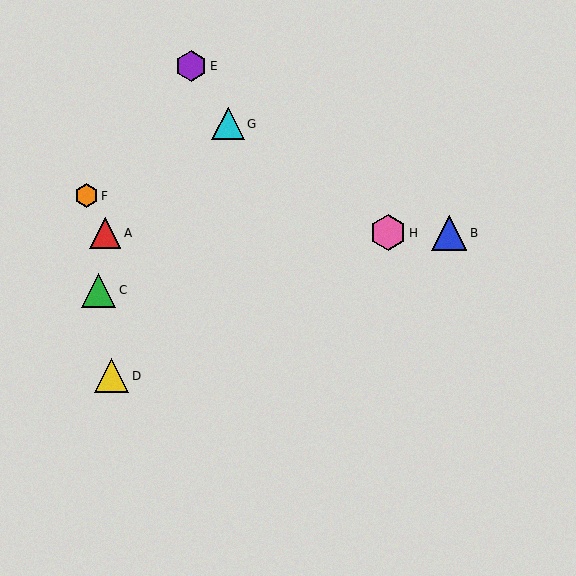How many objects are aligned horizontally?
3 objects (A, B, H) are aligned horizontally.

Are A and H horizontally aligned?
Yes, both are at y≈233.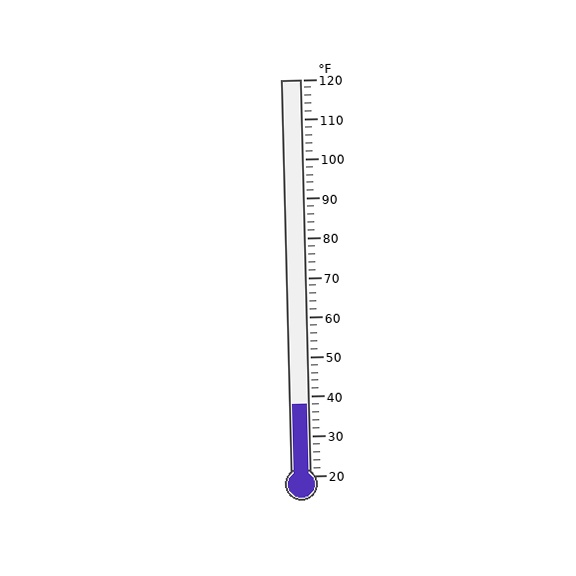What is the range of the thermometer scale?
The thermometer scale ranges from 20°F to 120°F.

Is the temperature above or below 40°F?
The temperature is below 40°F.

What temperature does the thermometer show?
The thermometer shows approximately 38°F.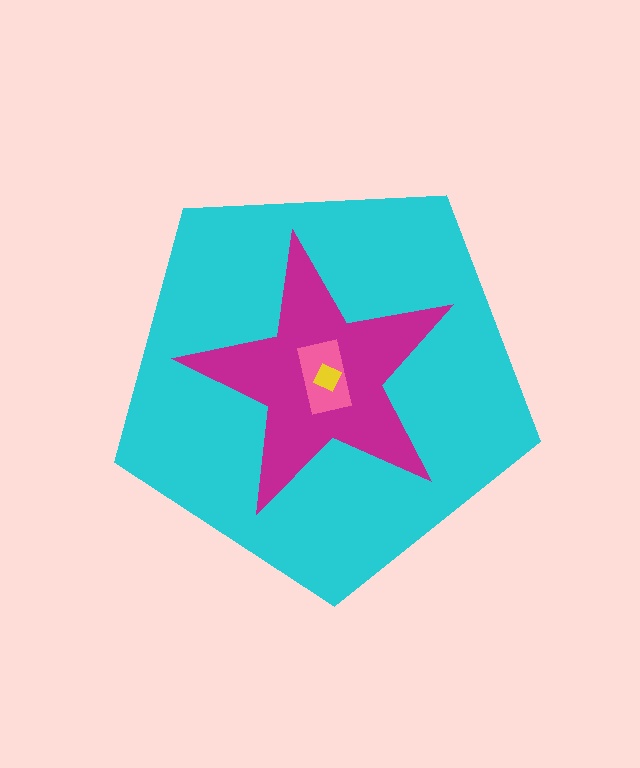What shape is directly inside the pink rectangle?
The yellow diamond.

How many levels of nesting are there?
4.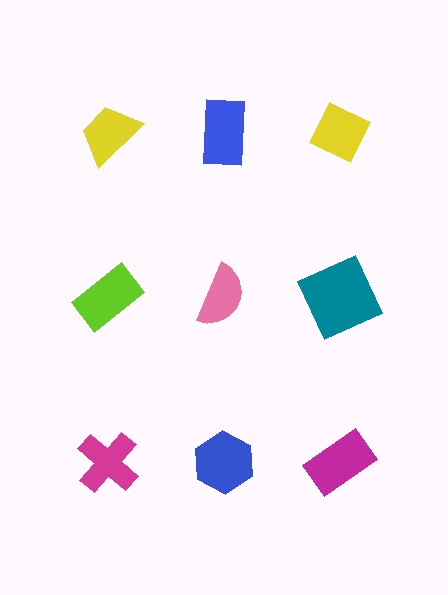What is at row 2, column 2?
A pink semicircle.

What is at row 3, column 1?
A magenta cross.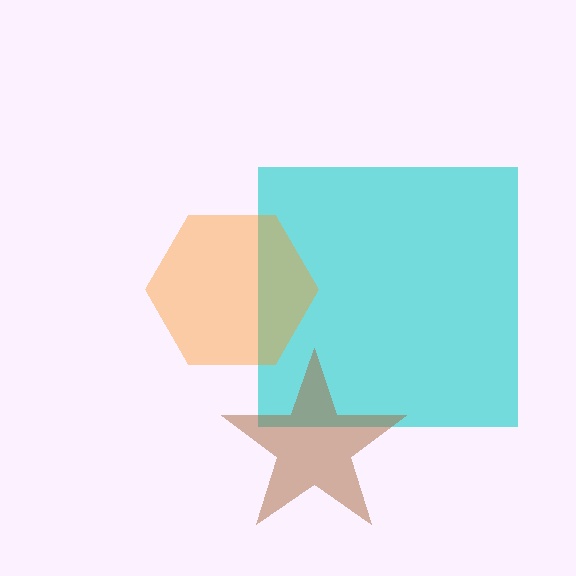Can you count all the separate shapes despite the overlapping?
Yes, there are 3 separate shapes.